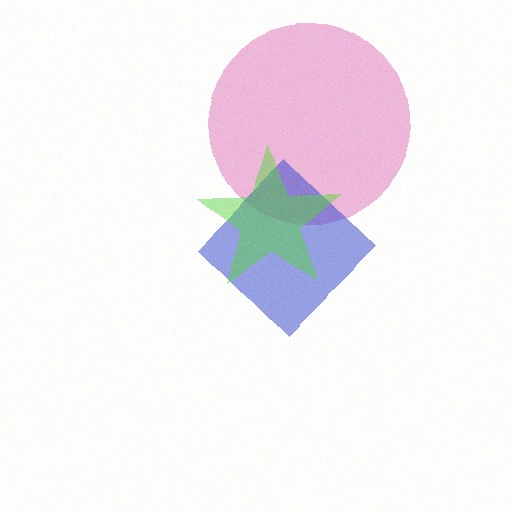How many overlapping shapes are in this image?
There are 3 overlapping shapes in the image.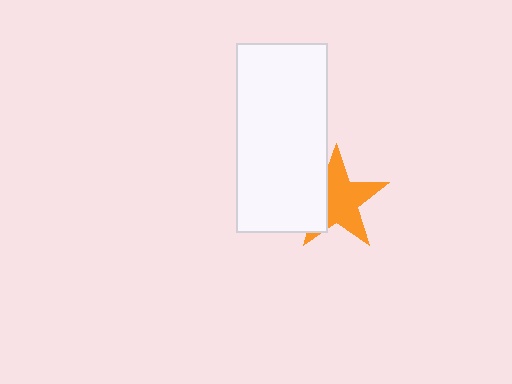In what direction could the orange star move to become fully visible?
The orange star could move right. That would shift it out from behind the white rectangle entirely.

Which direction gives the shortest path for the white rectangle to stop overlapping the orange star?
Moving left gives the shortest separation.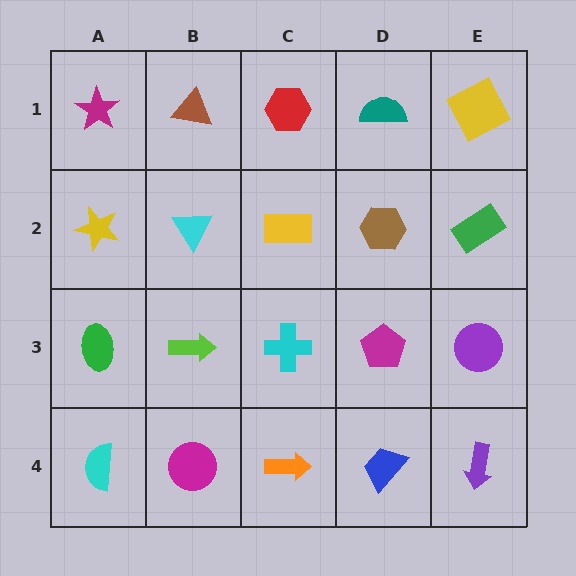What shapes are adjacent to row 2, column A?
A magenta star (row 1, column A), a green ellipse (row 3, column A), a cyan triangle (row 2, column B).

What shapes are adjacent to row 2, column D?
A teal semicircle (row 1, column D), a magenta pentagon (row 3, column D), a yellow rectangle (row 2, column C), a green rectangle (row 2, column E).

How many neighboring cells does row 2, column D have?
4.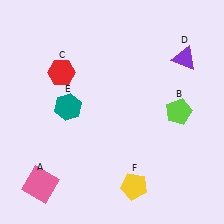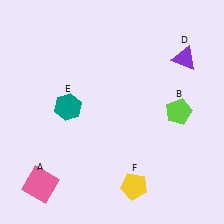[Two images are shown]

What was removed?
The red hexagon (C) was removed in Image 2.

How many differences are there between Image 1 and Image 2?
There is 1 difference between the two images.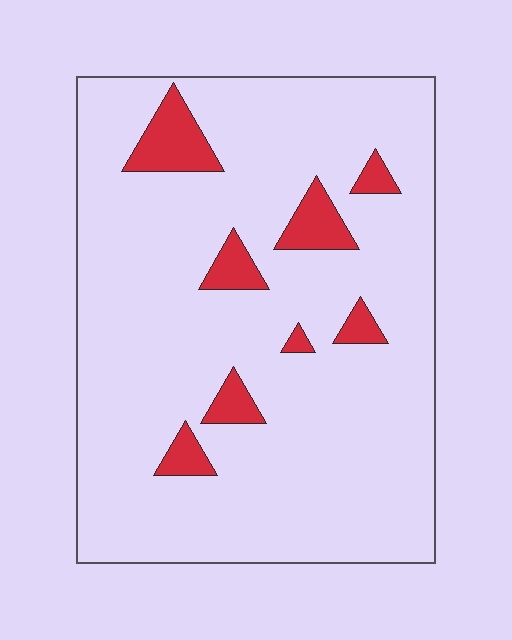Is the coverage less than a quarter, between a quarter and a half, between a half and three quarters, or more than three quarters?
Less than a quarter.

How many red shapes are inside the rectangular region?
8.